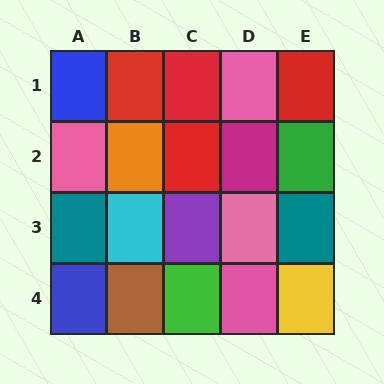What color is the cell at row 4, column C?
Green.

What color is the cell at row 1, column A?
Blue.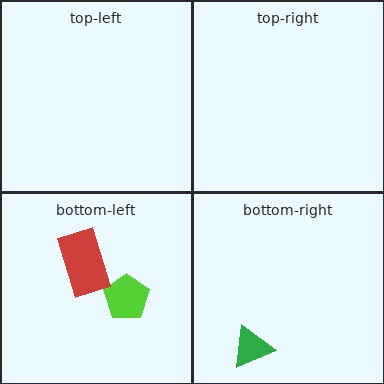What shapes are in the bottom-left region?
The lime pentagon, the red rectangle.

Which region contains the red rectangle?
The bottom-left region.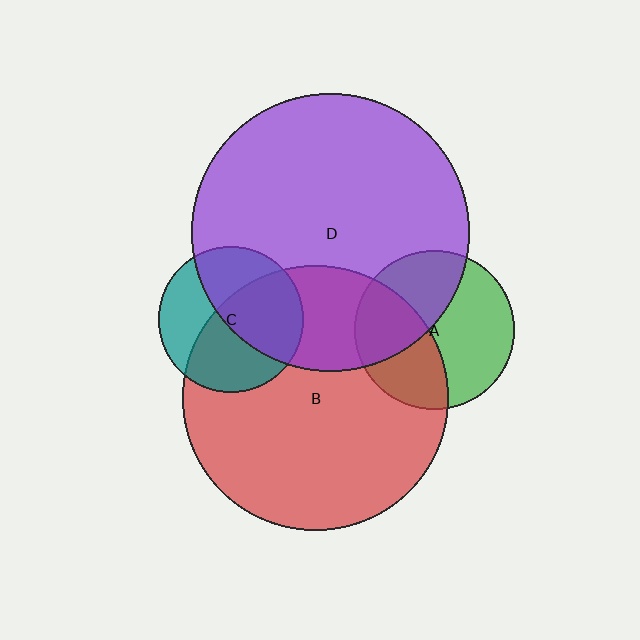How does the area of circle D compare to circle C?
Approximately 3.7 times.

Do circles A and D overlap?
Yes.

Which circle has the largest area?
Circle D (purple).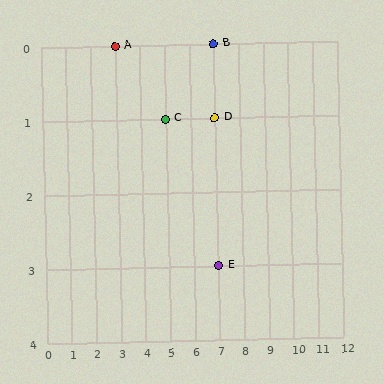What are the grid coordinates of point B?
Point B is at grid coordinates (7, 0).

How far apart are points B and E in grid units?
Points B and E are 3 rows apart.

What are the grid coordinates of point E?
Point E is at grid coordinates (7, 3).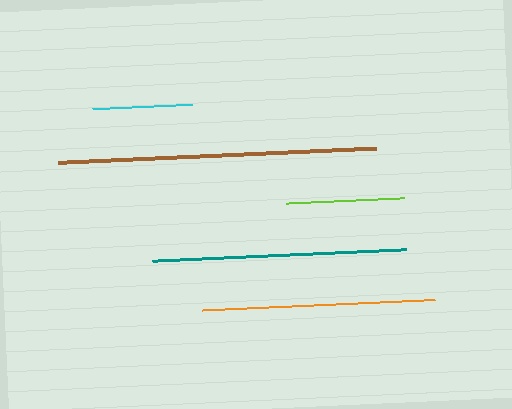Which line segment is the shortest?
The cyan line is the shortest at approximately 100 pixels.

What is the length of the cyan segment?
The cyan segment is approximately 100 pixels long.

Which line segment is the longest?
The brown line is the longest at approximately 318 pixels.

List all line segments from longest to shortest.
From longest to shortest: brown, teal, orange, lime, cyan.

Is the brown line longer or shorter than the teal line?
The brown line is longer than the teal line.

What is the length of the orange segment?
The orange segment is approximately 232 pixels long.